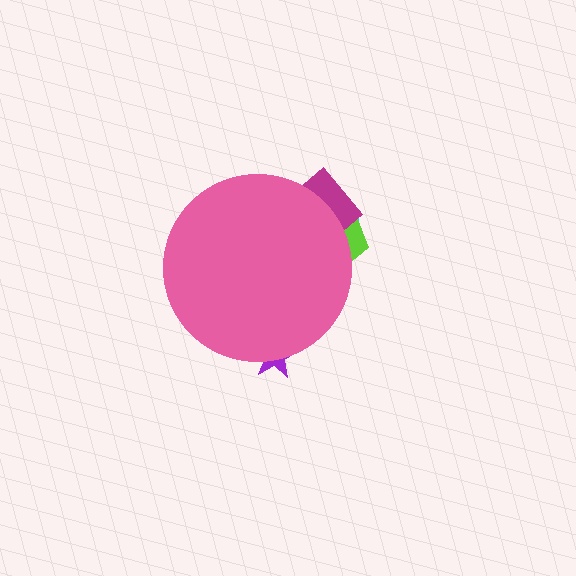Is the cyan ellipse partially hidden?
Yes, the cyan ellipse is partially hidden behind the pink circle.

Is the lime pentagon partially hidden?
Yes, the lime pentagon is partially hidden behind the pink circle.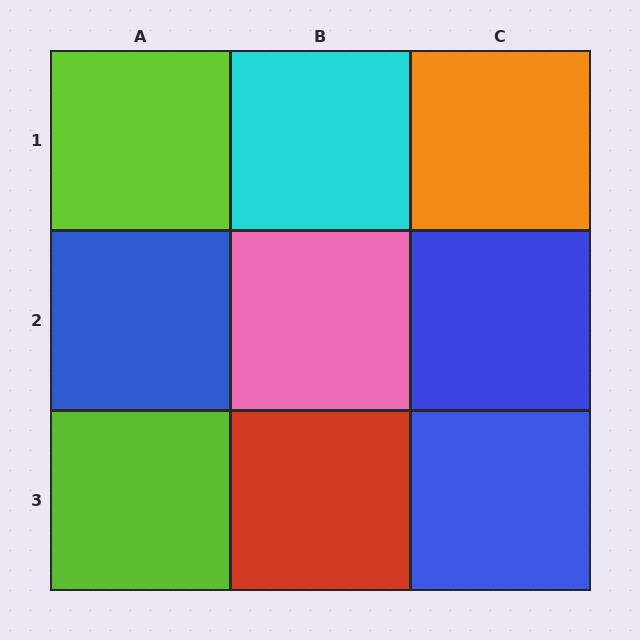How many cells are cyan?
1 cell is cyan.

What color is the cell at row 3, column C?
Blue.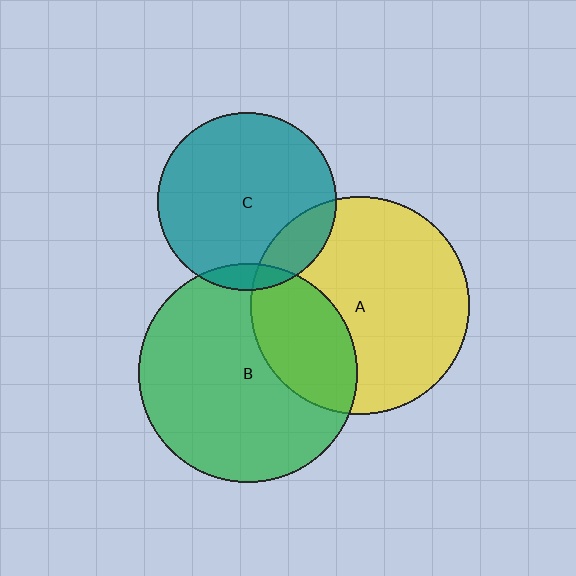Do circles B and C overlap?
Yes.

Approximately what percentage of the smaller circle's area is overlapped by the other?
Approximately 10%.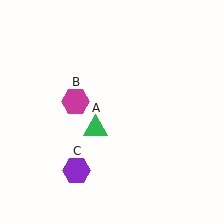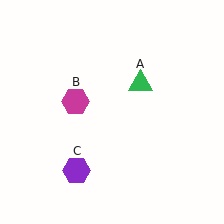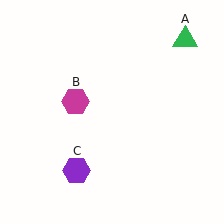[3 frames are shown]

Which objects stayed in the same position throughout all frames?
Magenta hexagon (object B) and purple hexagon (object C) remained stationary.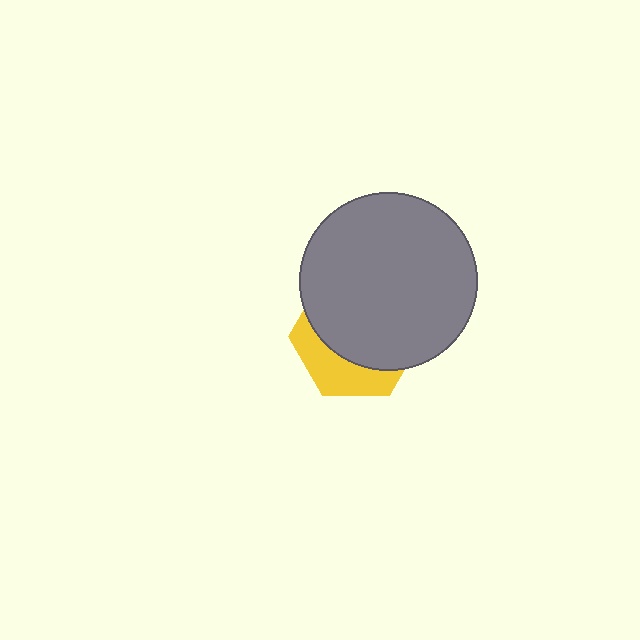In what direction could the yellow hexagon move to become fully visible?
The yellow hexagon could move down. That would shift it out from behind the gray circle entirely.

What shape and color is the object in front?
The object in front is a gray circle.